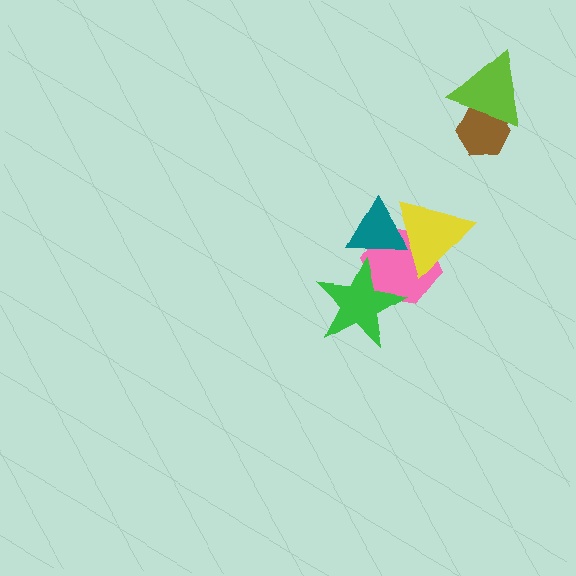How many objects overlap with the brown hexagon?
1 object overlaps with the brown hexagon.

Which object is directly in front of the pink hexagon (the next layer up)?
The green star is directly in front of the pink hexagon.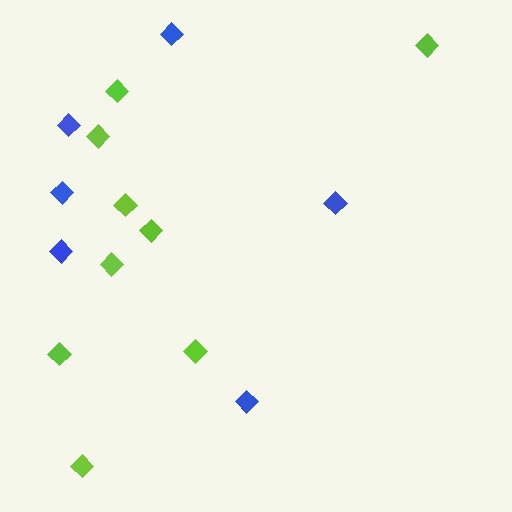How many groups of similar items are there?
There are 2 groups: one group of blue diamonds (6) and one group of lime diamonds (9).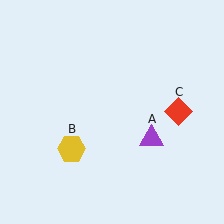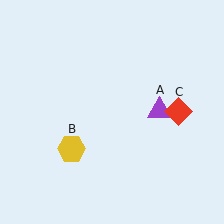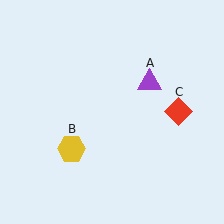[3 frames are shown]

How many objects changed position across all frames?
1 object changed position: purple triangle (object A).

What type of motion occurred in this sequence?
The purple triangle (object A) rotated counterclockwise around the center of the scene.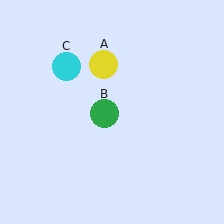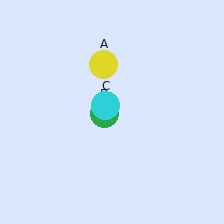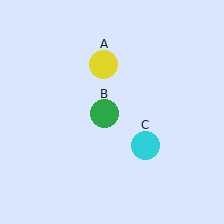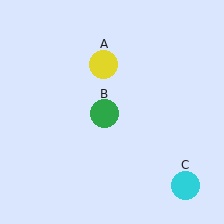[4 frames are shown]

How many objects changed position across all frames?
1 object changed position: cyan circle (object C).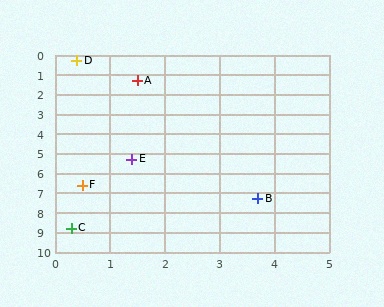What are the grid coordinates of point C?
Point C is at approximately (0.3, 8.8).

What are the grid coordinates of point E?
Point E is at approximately (1.4, 5.3).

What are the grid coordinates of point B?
Point B is at approximately (3.7, 7.3).